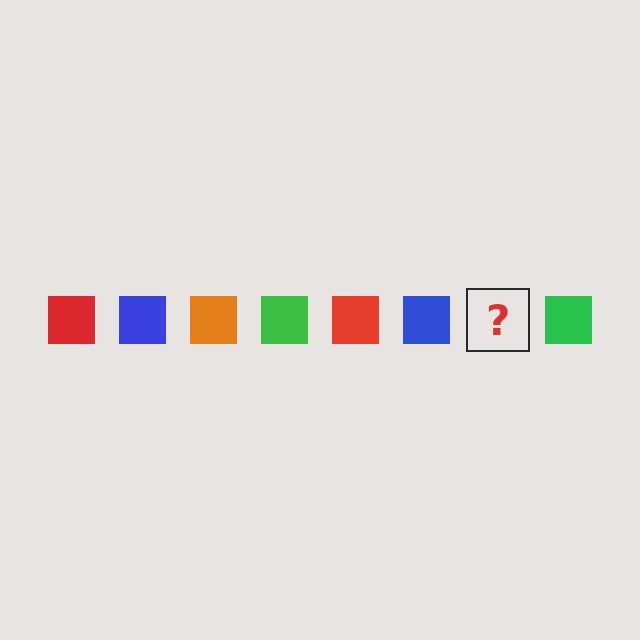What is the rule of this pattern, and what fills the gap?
The rule is that the pattern cycles through red, blue, orange, green squares. The gap should be filled with an orange square.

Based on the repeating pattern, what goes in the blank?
The blank should be an orange square.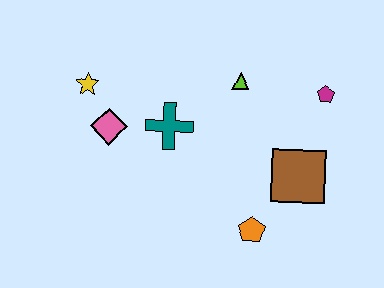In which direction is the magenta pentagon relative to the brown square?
The magenta pentagon is above the brown square.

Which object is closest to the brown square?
The orange pentagon is closest to the brown square.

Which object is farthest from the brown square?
The yellow star is farthest from the brown square.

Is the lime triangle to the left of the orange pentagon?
Yes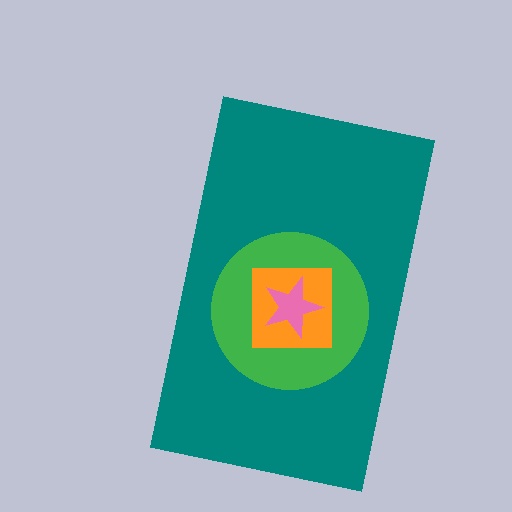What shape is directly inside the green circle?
The orange square.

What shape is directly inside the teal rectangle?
The green circle.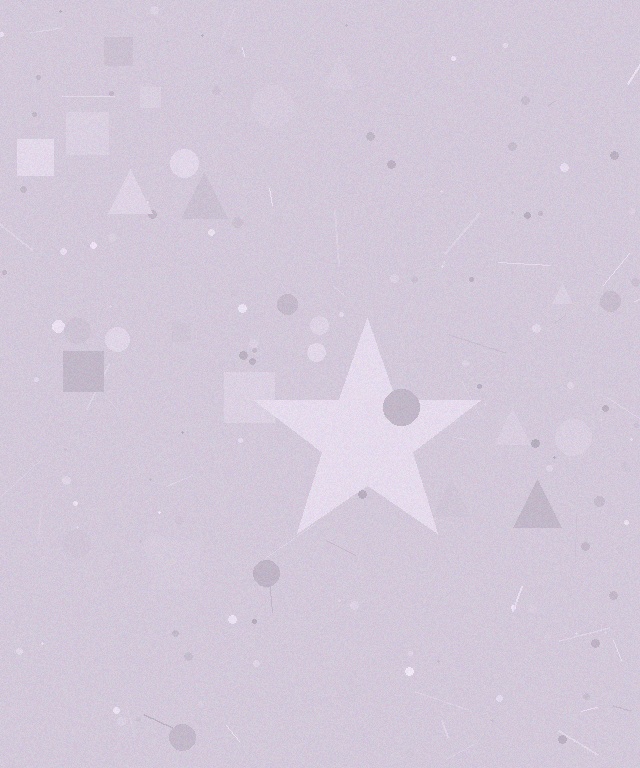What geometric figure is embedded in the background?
A star is embedded in the background.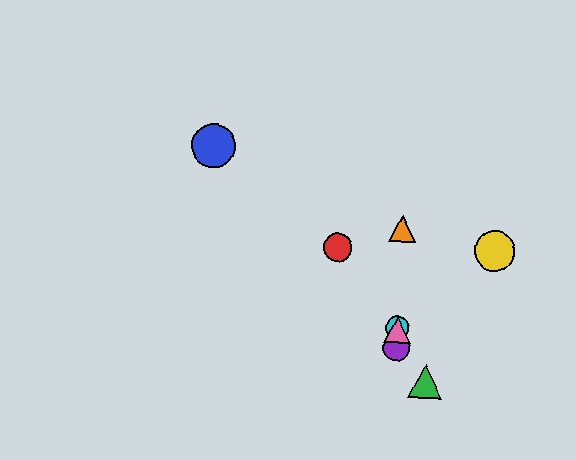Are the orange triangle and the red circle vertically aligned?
No, the orange triangle is at x≈402 and the red circle is at x≈338.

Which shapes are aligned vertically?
The purple circle, the orange triangle, the cyan circle, the pink triangle are aligned vertically.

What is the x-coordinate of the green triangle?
The green triangle is at x≈425.